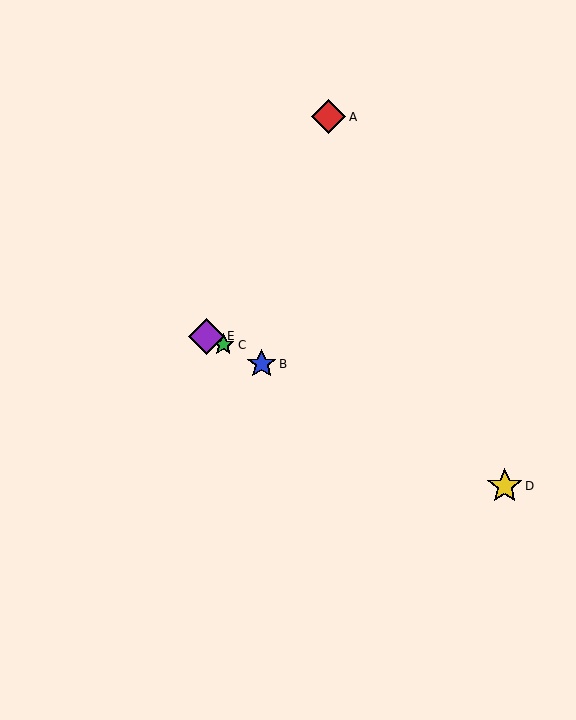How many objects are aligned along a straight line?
4 objects (B, C, D, E) are aligned along a straight line.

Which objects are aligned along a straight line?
Objects B, C, D, E are aligned along a straight line.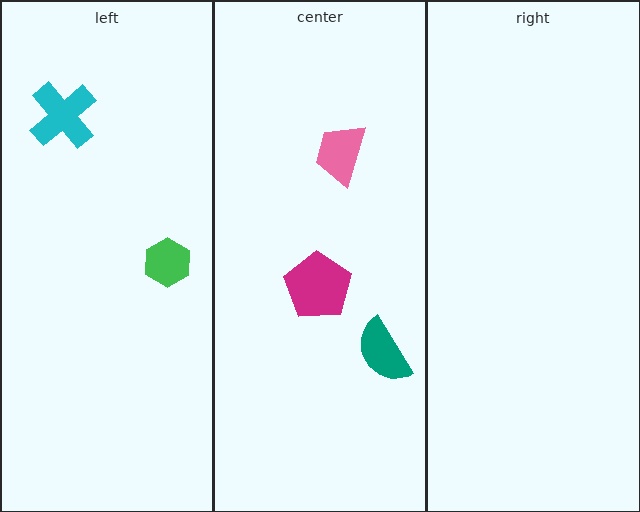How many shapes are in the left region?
2.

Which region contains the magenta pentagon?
The center region.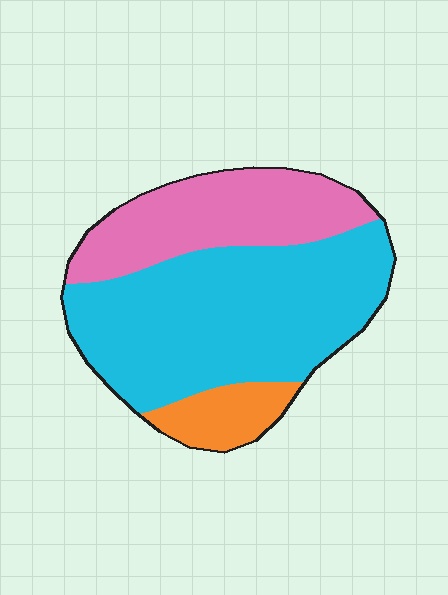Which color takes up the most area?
Cyan, at roughly 60%.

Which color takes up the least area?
Orange, at roughly 10%.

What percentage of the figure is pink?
Pink takes up between a quarter and a half of the figure.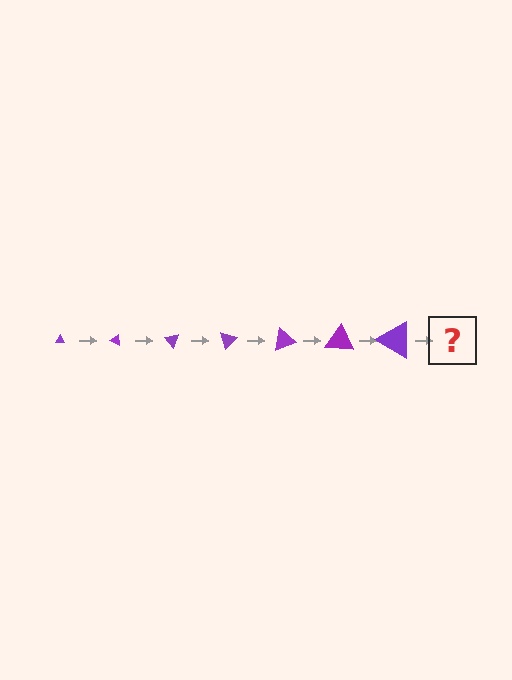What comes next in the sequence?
The next element should be a triangle, larger than the previous one and rotated 175 degrees from the start.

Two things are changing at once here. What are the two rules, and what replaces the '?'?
The two rules are that the triangle grows larger each step and it rotates 25 degrees each step. The '?' should be a triangle, larger than the previous one and rotated 175 degrees from the start.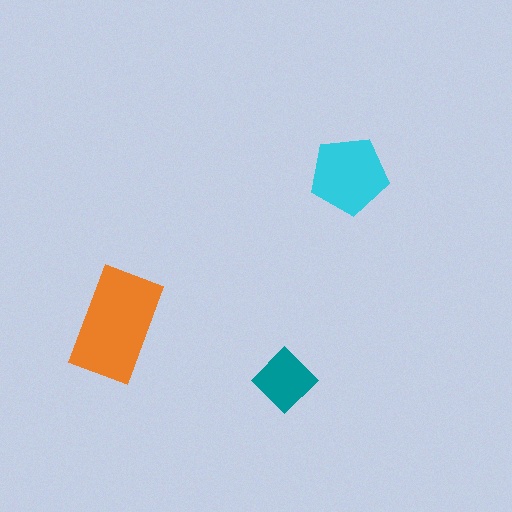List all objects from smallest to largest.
The teal diamond, the cyan pentagon, the orange rectangle.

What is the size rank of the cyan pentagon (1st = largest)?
2nd.